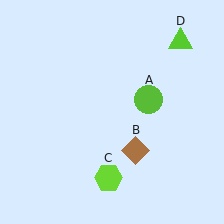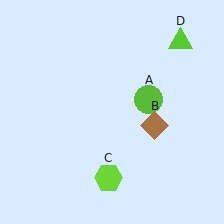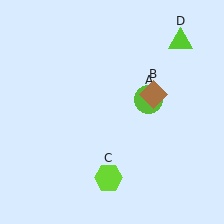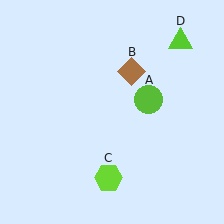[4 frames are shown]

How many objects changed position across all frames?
1 object changed position: brown diamond (object B).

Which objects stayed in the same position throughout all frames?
Lime circle (object A) and lime hexagon (object C) and lime triangle (object D) remained stationary.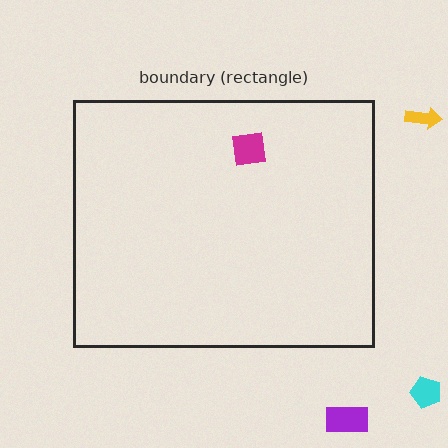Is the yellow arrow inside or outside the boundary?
Outside.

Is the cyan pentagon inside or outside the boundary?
Outside.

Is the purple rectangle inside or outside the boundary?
Outside.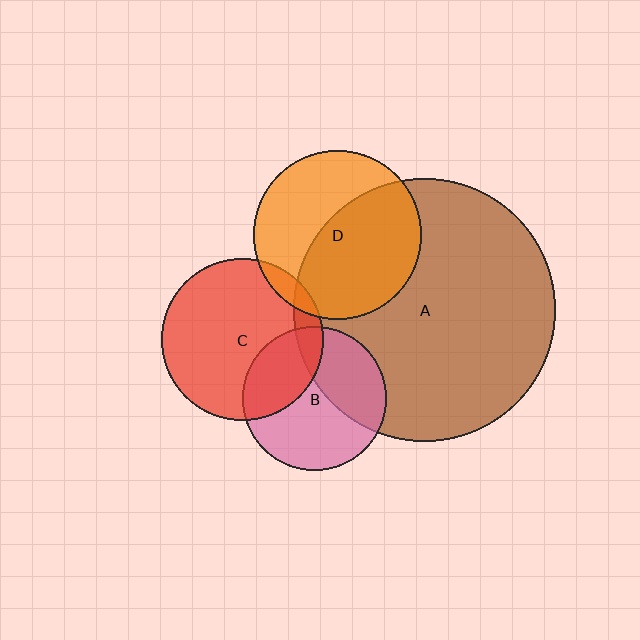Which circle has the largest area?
Circle A (brown).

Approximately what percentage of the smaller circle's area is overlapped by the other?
Approximately 10%.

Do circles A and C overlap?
Yes.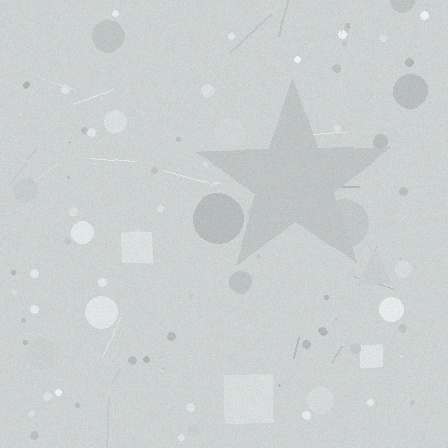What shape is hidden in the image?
A star is hidden in the image.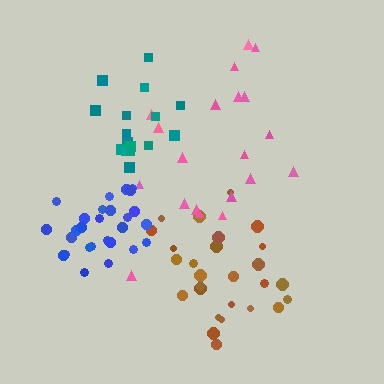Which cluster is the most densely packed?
Teal.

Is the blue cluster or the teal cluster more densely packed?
Teal.